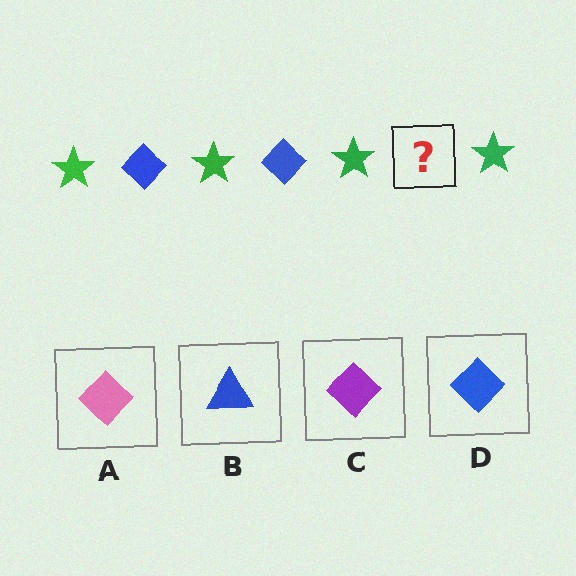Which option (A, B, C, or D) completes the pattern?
D.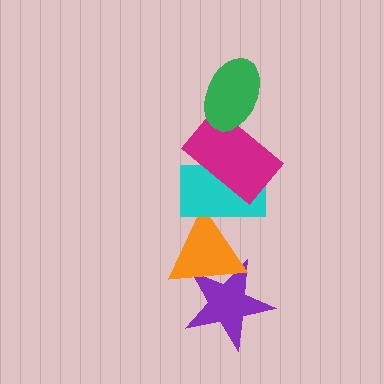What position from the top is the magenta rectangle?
The magenta rectangle is 2nd from the top.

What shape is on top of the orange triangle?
The cyan rectangle is on top of the orange triangle.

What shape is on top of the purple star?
The orange triangle is on top of the purple star.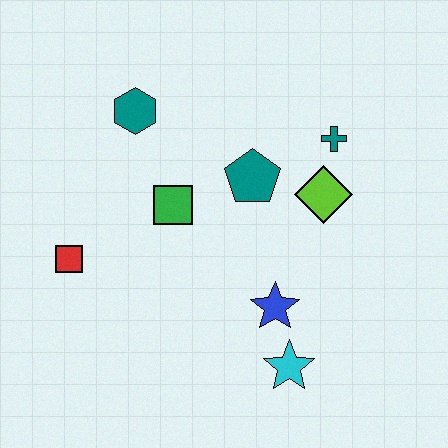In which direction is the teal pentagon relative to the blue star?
The teal pentagon is above the blue star.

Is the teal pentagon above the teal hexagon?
No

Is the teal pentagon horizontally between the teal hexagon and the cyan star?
Yes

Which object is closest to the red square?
The green square is closest to the red square.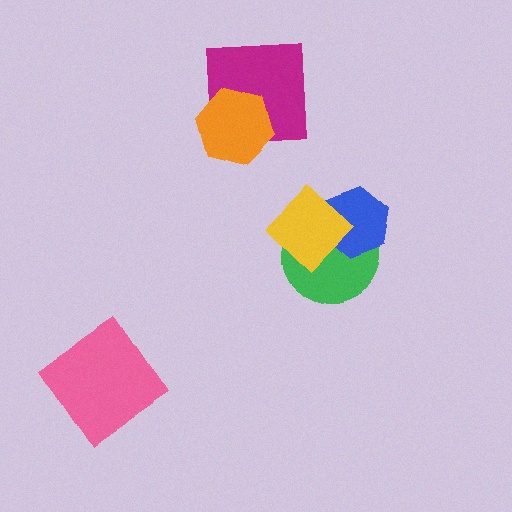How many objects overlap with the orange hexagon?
1 object overlaps with the orange hexagon.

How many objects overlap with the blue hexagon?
2 objects overlap with the blue hexagon.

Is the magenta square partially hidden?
Yes, it is partially covered by another shape.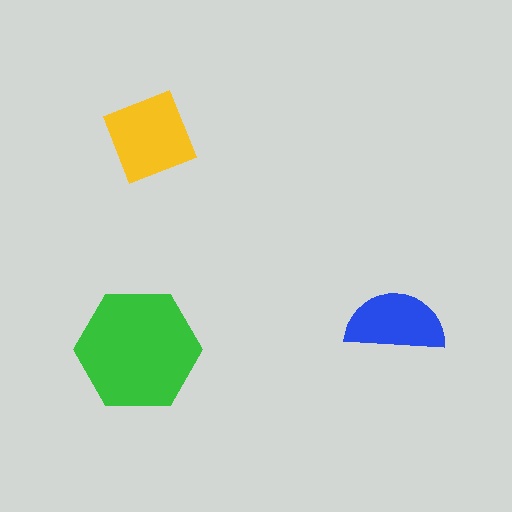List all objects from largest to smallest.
The green hexagon, the yellow diamond, the blue semicircle.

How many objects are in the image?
There are 3 objects in the image.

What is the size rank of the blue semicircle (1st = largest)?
3rd.